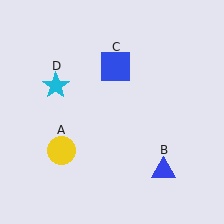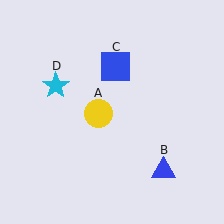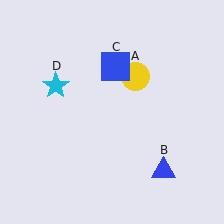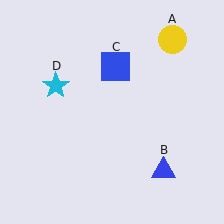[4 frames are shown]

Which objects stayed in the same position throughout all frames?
Blue triangle (object B) and blue square (object C) and cyan star (object D) remained stationary.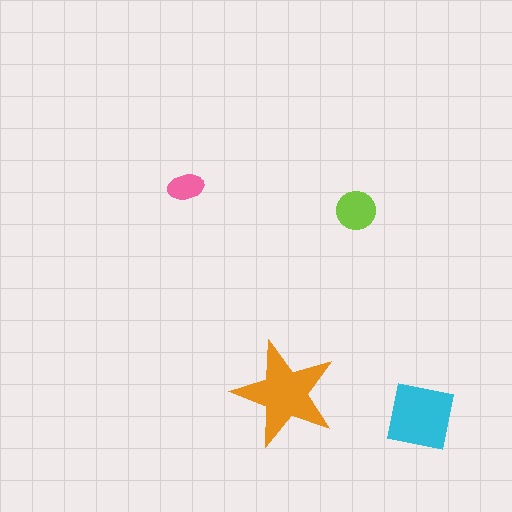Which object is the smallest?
The pink ellipse.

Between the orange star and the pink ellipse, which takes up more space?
The orange star.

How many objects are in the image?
There are 4 objects in the image.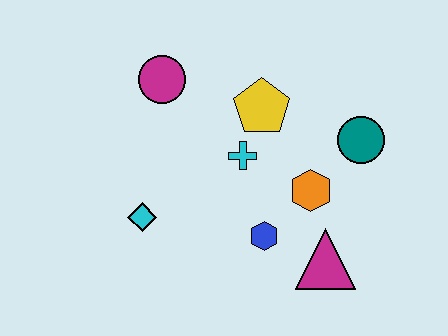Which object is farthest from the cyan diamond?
The teal circle is farthest from the cyan diamond.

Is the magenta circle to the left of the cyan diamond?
No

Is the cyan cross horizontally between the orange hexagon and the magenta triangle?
No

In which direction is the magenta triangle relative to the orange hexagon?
The magenta triangle is below the orange hexagon.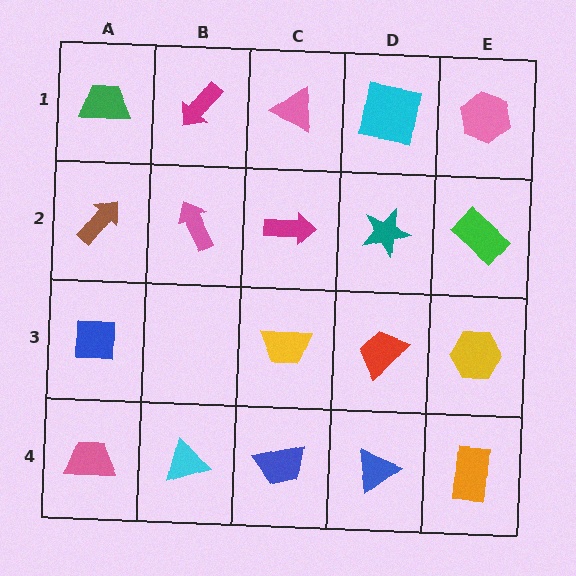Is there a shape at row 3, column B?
No, that cell is empty.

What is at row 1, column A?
A green trapezoid.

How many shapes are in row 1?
5 shapes.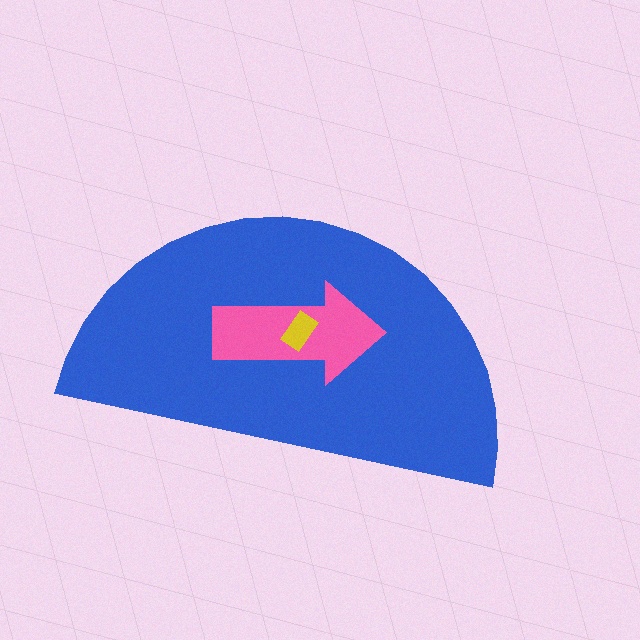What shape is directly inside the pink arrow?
The yellow rectangle.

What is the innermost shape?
The yellow rectangle.